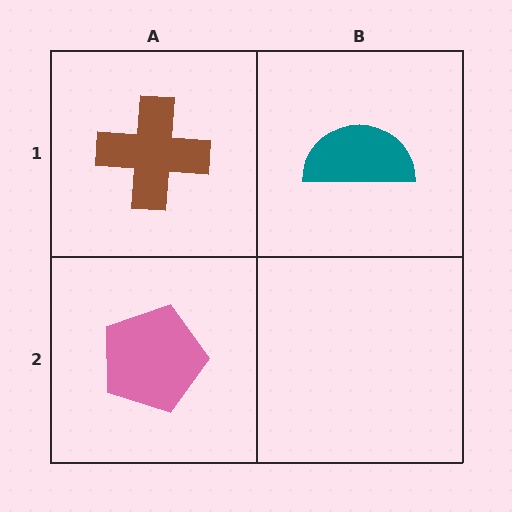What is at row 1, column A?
A brown cross.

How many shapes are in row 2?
1 shape.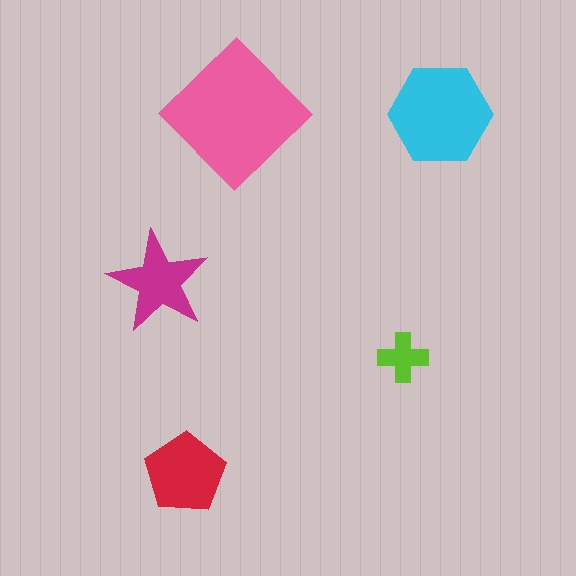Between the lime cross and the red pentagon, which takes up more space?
The red pentagon.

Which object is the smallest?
The lime cross.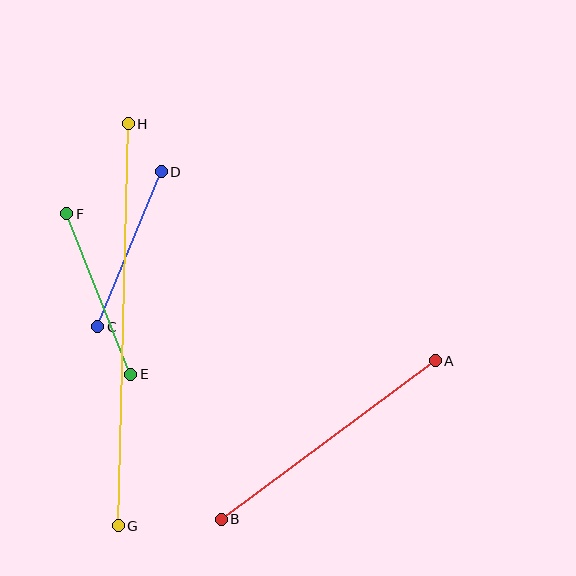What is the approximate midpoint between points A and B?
The midpoint is at approximately (328, 440) pixels.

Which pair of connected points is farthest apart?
Points G and H are farthest apart.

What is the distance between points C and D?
The distance is approximately 168 pixels.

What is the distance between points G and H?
The distance is approximately 402 pixels.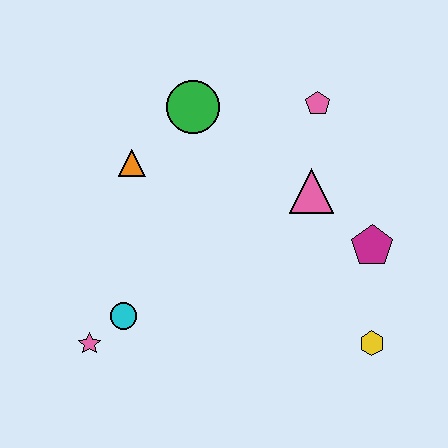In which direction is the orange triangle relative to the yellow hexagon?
The orange triangle is to the left of the yellow hexagon.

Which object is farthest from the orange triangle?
The yellow hexagon is farthest from the orange triangle.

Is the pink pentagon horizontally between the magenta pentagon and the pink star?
Yes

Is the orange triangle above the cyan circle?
Yes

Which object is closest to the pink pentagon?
The pink triangle is closest to the pink pentagon.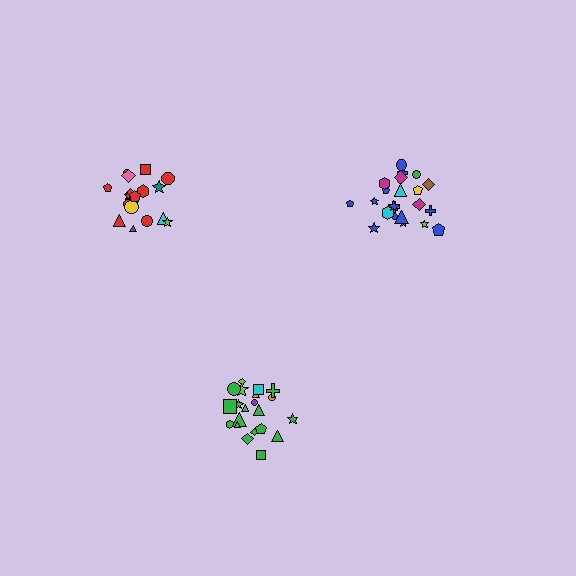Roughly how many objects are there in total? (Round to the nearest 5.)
Roughly 60 objects in total.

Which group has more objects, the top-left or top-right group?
The top-right group.